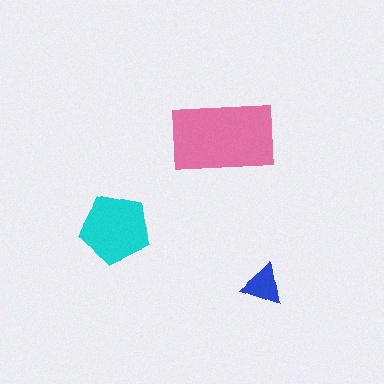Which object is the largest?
The pink rectangle.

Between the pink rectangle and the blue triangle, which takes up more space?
The pink rectangle.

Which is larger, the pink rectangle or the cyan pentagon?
The pink rectangle.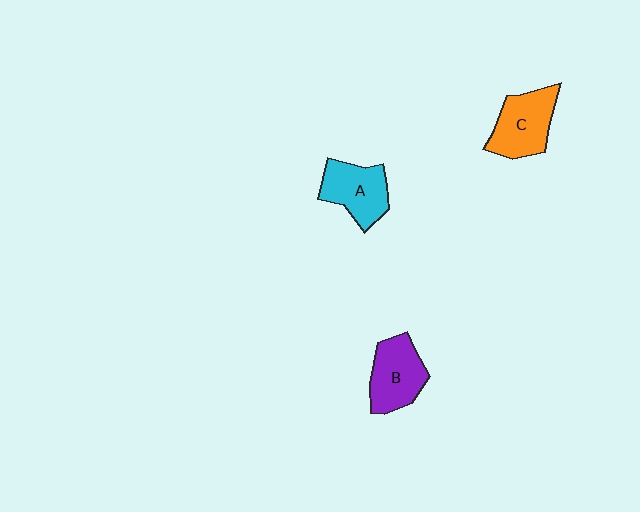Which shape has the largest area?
Shape C (orange).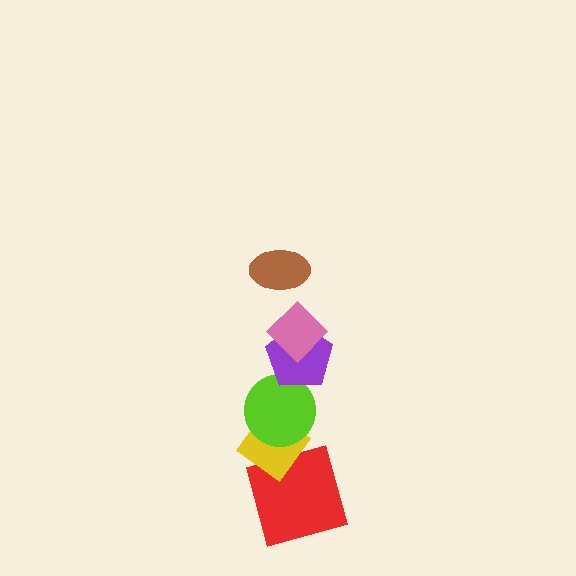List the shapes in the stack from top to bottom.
From top to bottom: the brown ellipse, the pink diamond, the purple pentagon, the lime circle, the yellow diamond, the red square.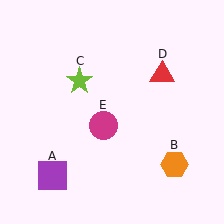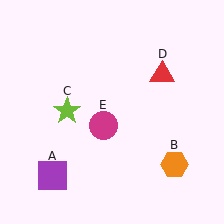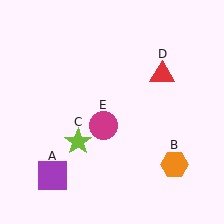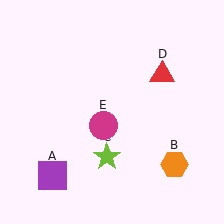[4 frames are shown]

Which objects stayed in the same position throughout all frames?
Purple square (object A) and orange hexagon (object B) and red triangle (object D) and magenta circle (object E) remained stationary.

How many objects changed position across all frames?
1 object changed position: lime star (object C).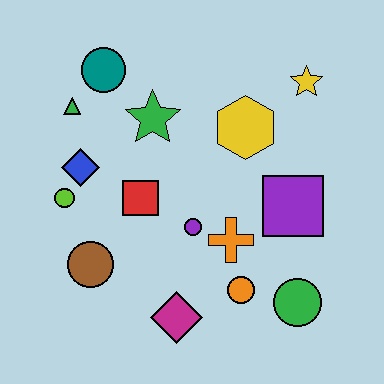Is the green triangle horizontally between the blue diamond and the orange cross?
No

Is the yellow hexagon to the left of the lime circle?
No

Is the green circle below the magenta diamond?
No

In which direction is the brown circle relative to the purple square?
The brown circle is to the left of the purple square.